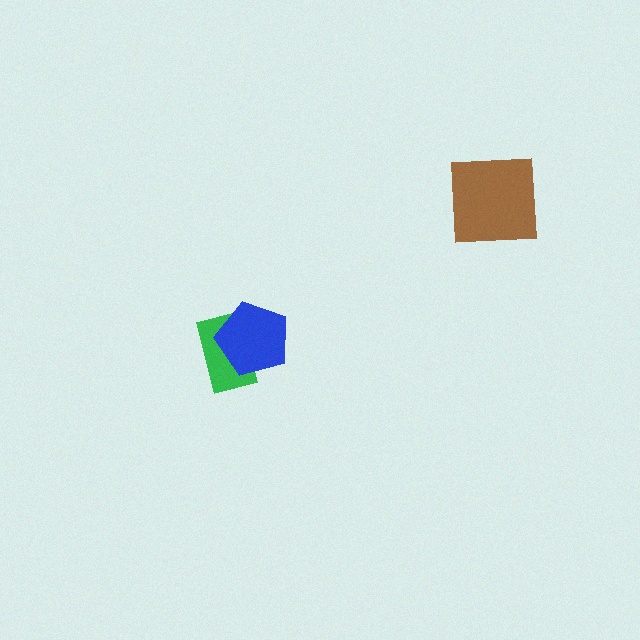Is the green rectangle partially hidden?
Yes, it is partially covered by another shape.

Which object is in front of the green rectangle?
The blue pentagon is in front of the green rectangle.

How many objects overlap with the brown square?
0 objects overlap with the brown square.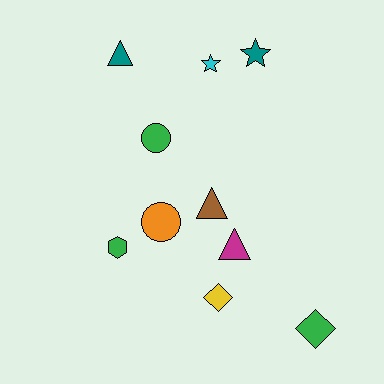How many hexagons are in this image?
There is 1 hexagon.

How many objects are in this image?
There are 10 objects.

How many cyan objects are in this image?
There is 1 cyan object.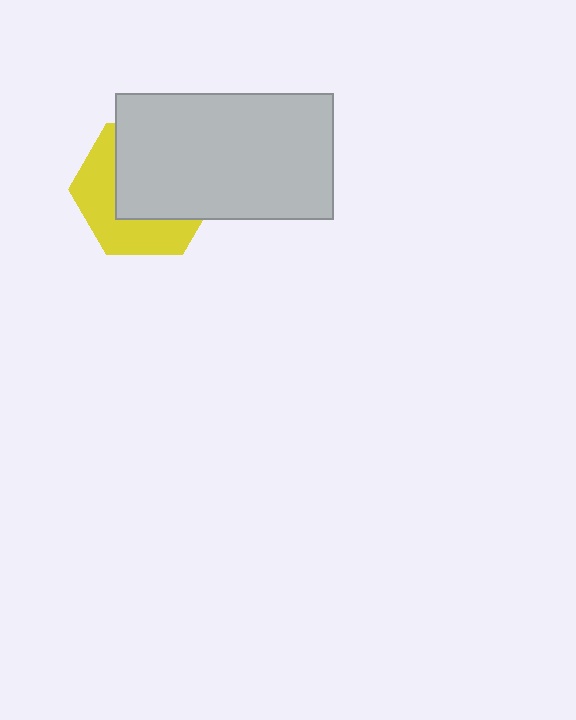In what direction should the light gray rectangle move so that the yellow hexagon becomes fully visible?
The light gray rectangle should move toward the upper-right. That is the shortest direction to clear the overlap and leave the yellow hexagon fully visible.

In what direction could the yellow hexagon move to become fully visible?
The yellow hexagon could move toward the lower-left. That would shift it out from behind the light gray rectangle entirely.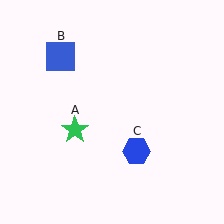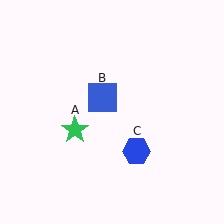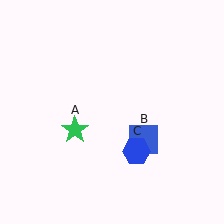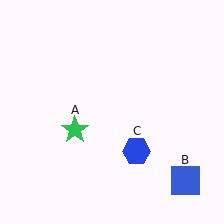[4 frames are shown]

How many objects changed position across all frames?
1 object changed position: blue square (object B).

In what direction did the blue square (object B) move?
The blue square (object B) moved down and to the right.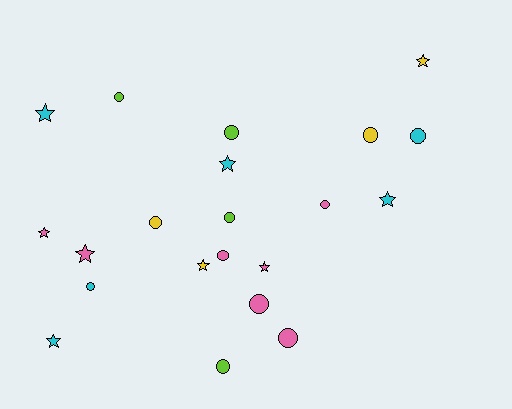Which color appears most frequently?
Pink, with 7 objects.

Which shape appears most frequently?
Circle, with 12 objects.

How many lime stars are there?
There are no lime stars.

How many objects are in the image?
There are 21 objects.